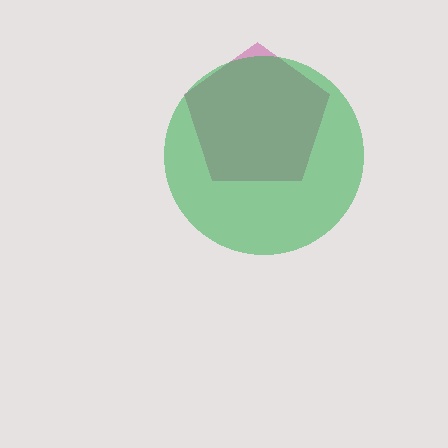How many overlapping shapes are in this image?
There are 2 overlapping shapes in the image.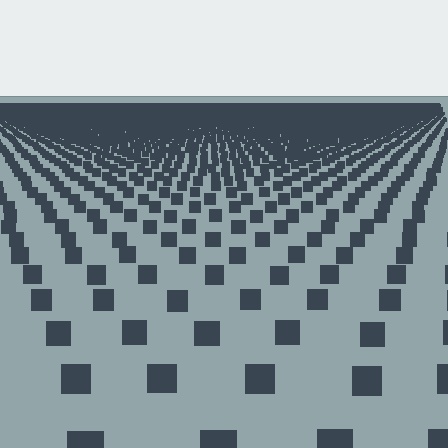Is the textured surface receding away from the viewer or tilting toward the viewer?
The surface is receding away from the viewer. Texture elements get smaller and denser toward the top.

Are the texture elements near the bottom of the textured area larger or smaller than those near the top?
Larger. Near the bottom, elements are closer to the viewer and appear at a bigger on-screen size.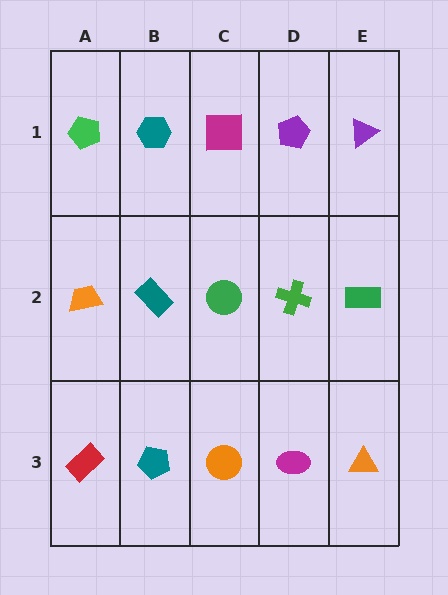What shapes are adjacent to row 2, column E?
A purple triangle (row 1, column E), an orange triangle (row 3, column E), a green cross (row 2, column D).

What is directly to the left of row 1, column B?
A green pentagon.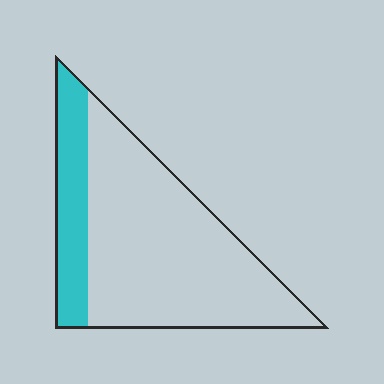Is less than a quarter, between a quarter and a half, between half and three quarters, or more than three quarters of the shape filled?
Less than a quarter.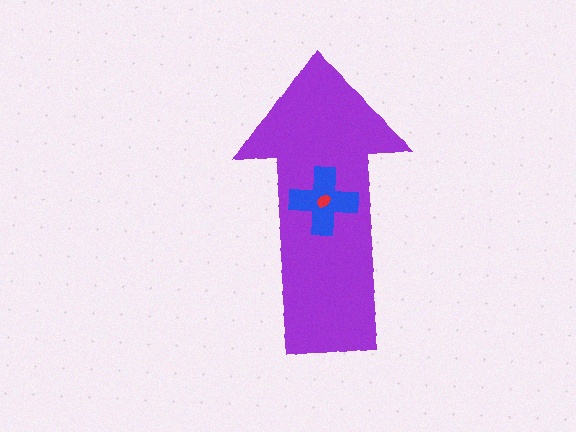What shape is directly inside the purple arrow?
The blue cross.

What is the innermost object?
The red ellipse.